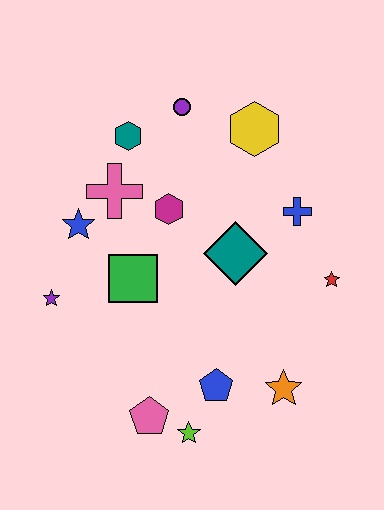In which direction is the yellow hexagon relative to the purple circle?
The yellow hexagon is to the right of the purple circle.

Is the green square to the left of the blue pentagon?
Yes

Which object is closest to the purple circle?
The teal hexagon is closest to the purple circle.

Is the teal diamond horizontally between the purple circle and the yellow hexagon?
Yes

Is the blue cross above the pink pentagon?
Yes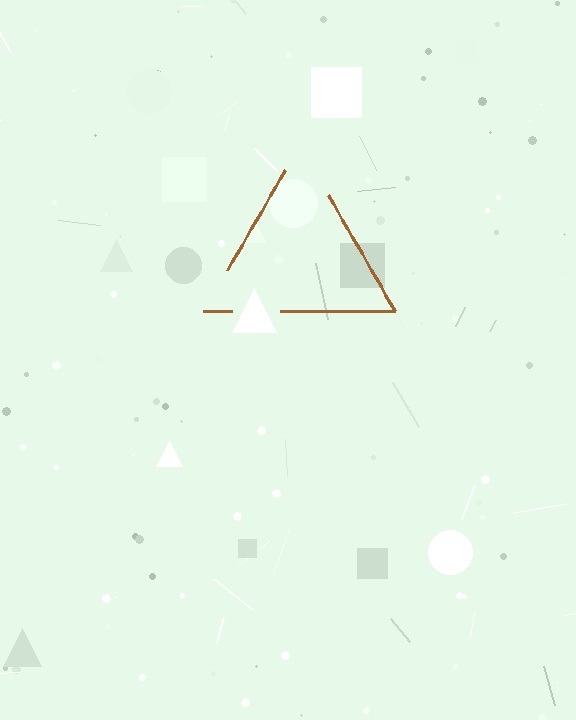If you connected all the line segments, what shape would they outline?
They would outline a triangle.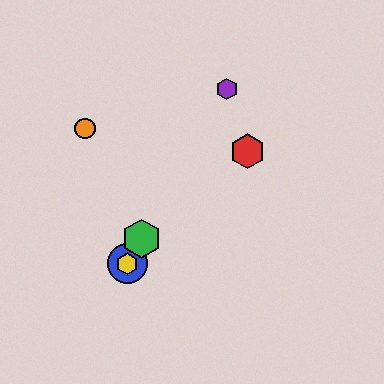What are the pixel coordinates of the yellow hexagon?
The yellow hexagon is at (127, 264).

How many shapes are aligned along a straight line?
4 shapes (the blue circle, the green hexagon, the yellow hexagon, the purple hexagon) are aligned along a straight line.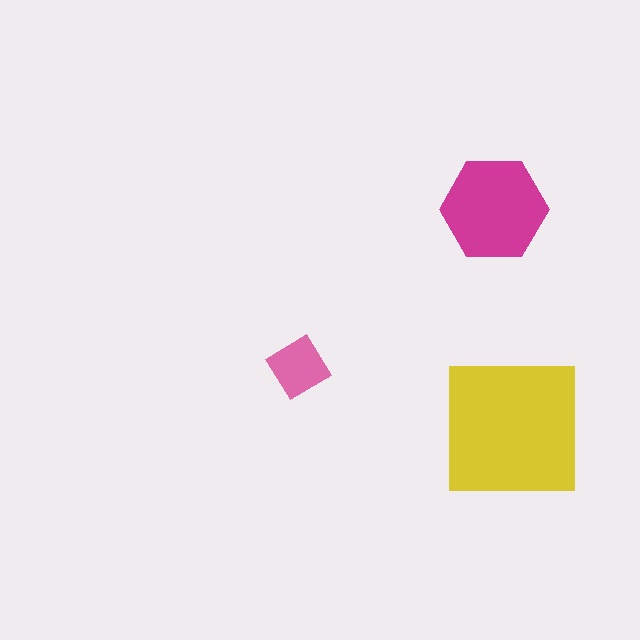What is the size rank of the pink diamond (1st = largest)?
3rd.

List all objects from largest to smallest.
The yellow square, the magenta hexagon, the pink diamond.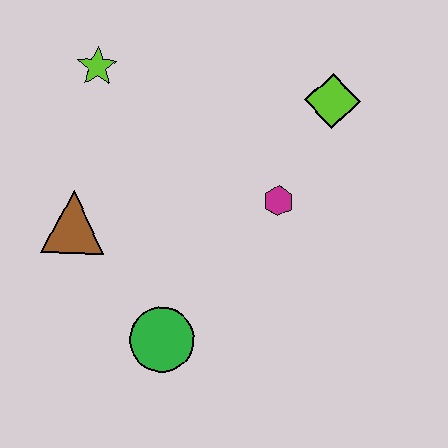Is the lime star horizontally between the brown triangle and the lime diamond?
Yes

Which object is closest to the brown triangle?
The green circle is closest to the brown triangle.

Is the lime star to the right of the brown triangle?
Yes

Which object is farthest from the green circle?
The lime diamond is farthest from the green circle.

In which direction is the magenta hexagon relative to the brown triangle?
The magenta hexagon is to the right of the brown triangle.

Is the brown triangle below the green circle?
No